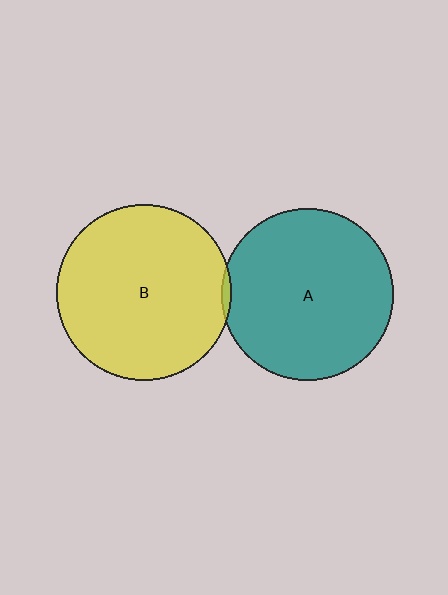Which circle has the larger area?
Circle B (yellow).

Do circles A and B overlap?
Yes.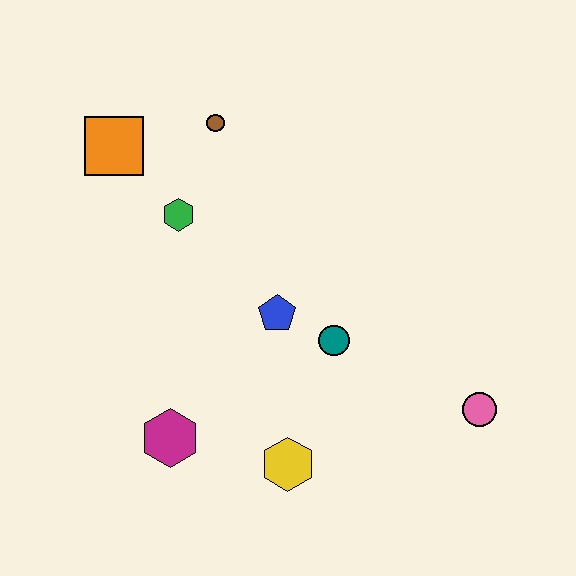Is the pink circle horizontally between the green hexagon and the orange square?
No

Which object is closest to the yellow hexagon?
The magenta hexagon is closest to the yellow hexagon.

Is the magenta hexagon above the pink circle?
No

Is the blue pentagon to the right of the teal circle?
No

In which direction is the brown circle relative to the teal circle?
The brown circle is above the teal circle.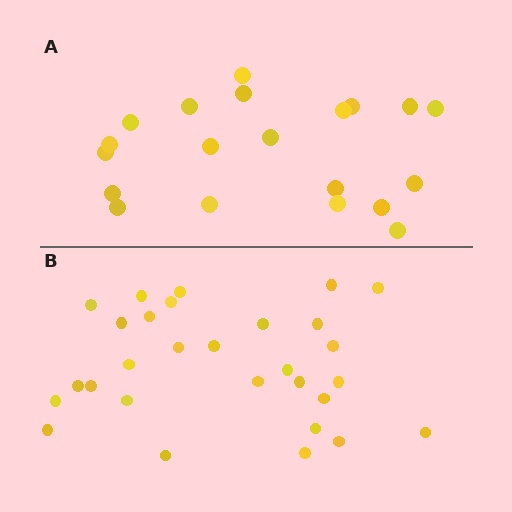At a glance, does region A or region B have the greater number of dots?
Region B (the bottom region) has more dots.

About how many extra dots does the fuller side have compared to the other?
Region B has roughly 8 or so more dots than region A.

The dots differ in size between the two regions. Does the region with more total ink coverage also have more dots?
No. Region A has more total ink coverage because its dots are larger, but region B actually contains more individual dots. Total area can be misleading — the number of items is what matters here.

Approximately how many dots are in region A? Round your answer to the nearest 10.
About 20 dots.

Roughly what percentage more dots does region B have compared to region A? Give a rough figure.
About 45% more.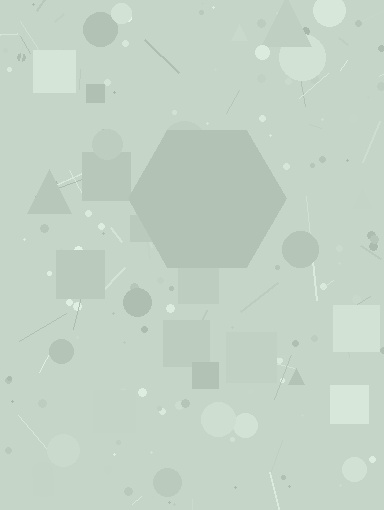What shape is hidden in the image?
A hexagon is hidden in the image.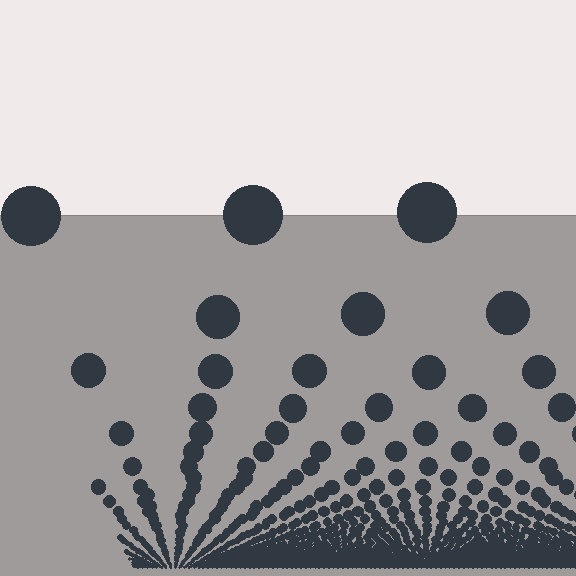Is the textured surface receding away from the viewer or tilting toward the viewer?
The surface appears to tilt toward the viewer. Texture elements get larger and sparser toward the top.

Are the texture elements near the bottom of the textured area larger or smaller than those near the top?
Smaller. The gradient is inverted — elements near the bottom are smaller and denser.